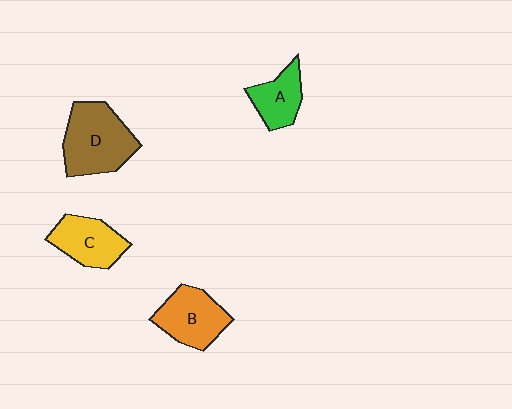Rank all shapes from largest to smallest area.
From largest to smallest: D (brown), B (orange), C (yellow), A (green).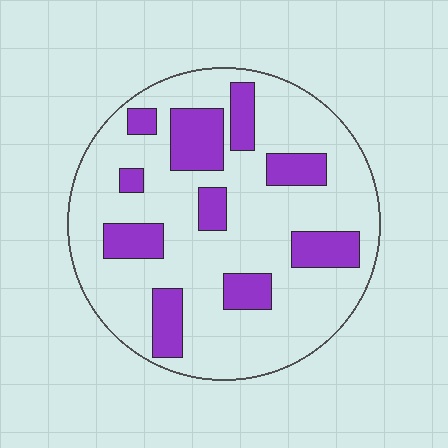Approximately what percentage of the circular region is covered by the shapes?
Approximately 25%.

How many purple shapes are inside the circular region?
10.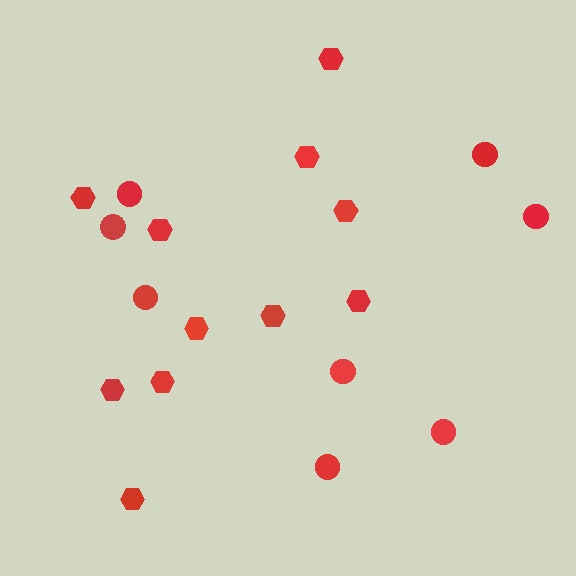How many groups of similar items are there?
There are 2 groups: one group of hexagons (11) and one group of circles (8).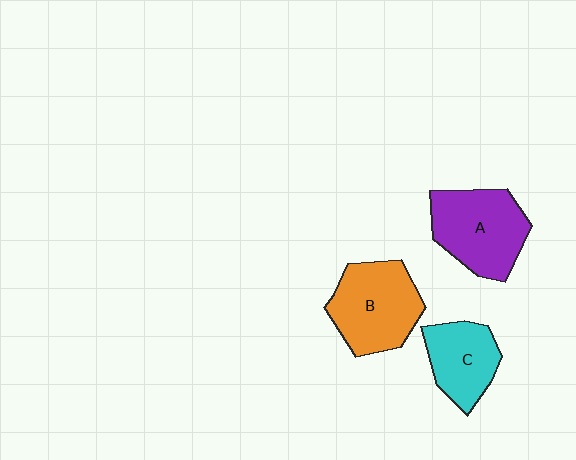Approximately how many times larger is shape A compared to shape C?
Approximately 1.4 times.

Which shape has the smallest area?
Shape C (cyan).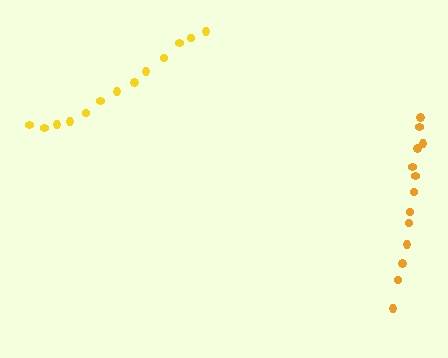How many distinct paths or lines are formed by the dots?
There are 2 distinct paths.